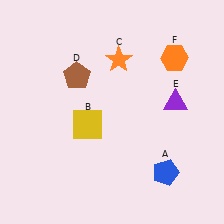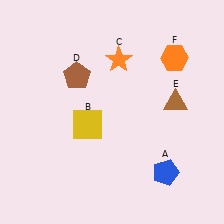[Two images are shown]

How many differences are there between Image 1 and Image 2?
There is 1 difference between the two images.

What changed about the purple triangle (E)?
In Image 1, E is purple. In Image 2, it changed to brown.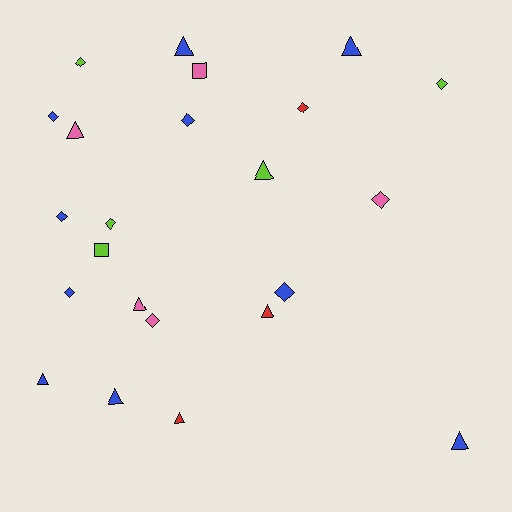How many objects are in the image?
There are 23 objects.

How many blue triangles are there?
There are 5 blue triangles.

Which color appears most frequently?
Blue, with 10 objects.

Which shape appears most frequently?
Diamond, with 11 objects.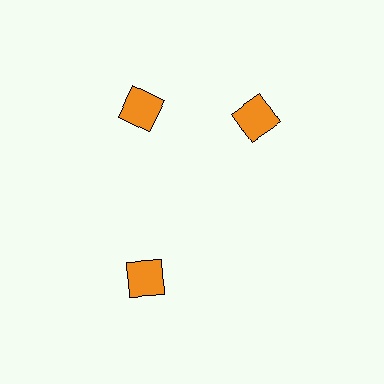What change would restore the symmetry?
The symmetry would be restored by rotating it back into even spacing with its neighbors so that all 3 squares sit at equal angles and equal distance from the center.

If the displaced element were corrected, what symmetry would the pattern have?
It would have 3-fold rotational symmetry — the pattern would map onto itself every 120 degrees.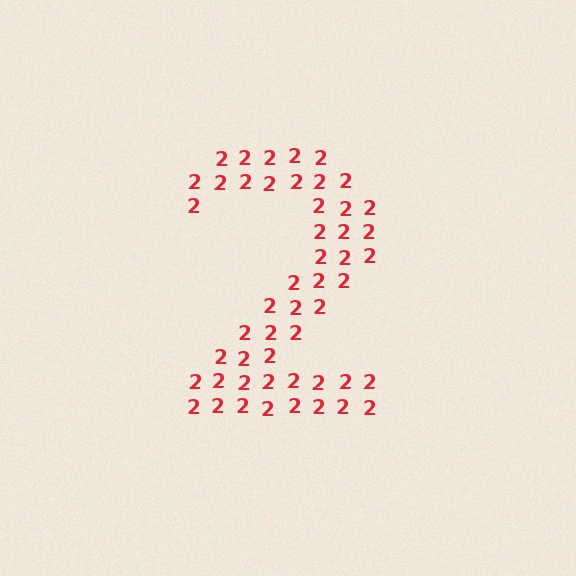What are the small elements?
The small elements are digit 2's.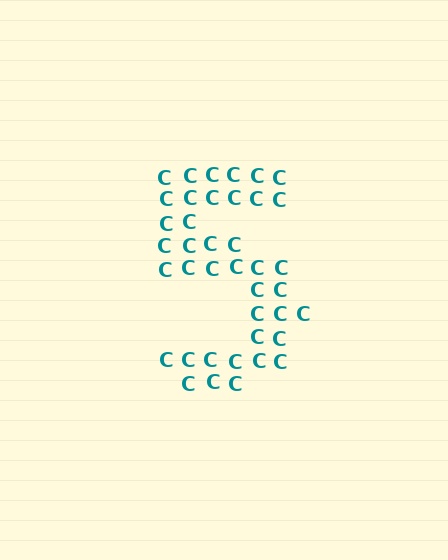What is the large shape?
The large shape is the digit 5.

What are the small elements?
The small elements are letter C's.